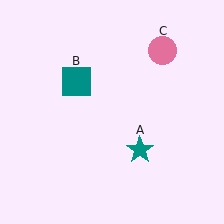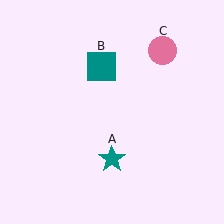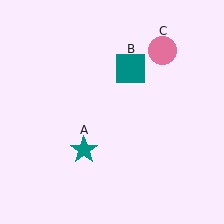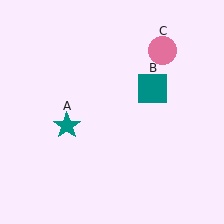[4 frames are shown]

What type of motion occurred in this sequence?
The teal star (object A), teal square (object B) rotated clockwise around the center of the scene.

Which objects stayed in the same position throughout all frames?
Pink circle (object C) remained stationary.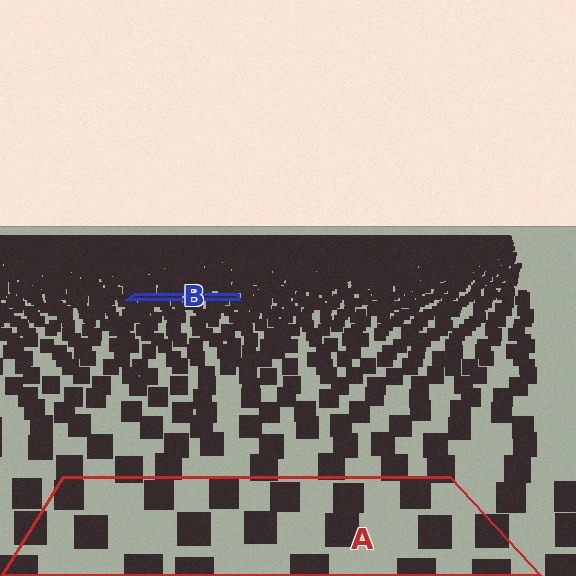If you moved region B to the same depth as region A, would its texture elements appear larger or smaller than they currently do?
They would appear larger. At a closer depth, the same texture elements are projected at a bigger on-screen size.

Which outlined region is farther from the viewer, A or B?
Region B is farther from the viewer — the texture elements inside it appear smaller and more densely packed.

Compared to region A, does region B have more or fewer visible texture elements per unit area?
Region B has more texture elements per unit area — they are packed more densely because it is farther away.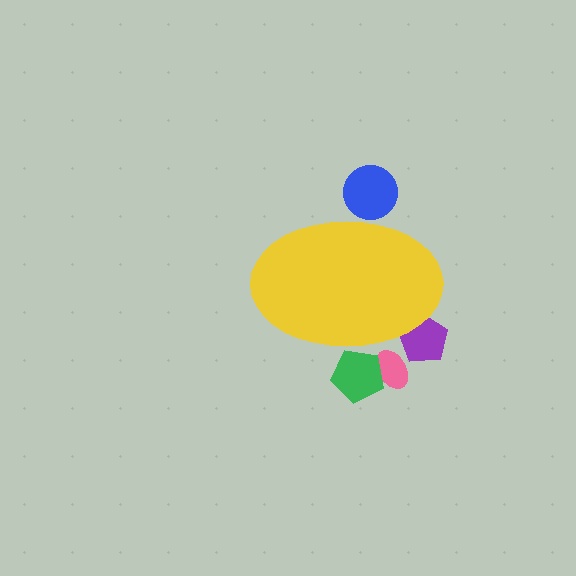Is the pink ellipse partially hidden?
Yes, the pink ellipse is partially hidden behind the yellow ellipse.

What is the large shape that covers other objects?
A yellow ellipse.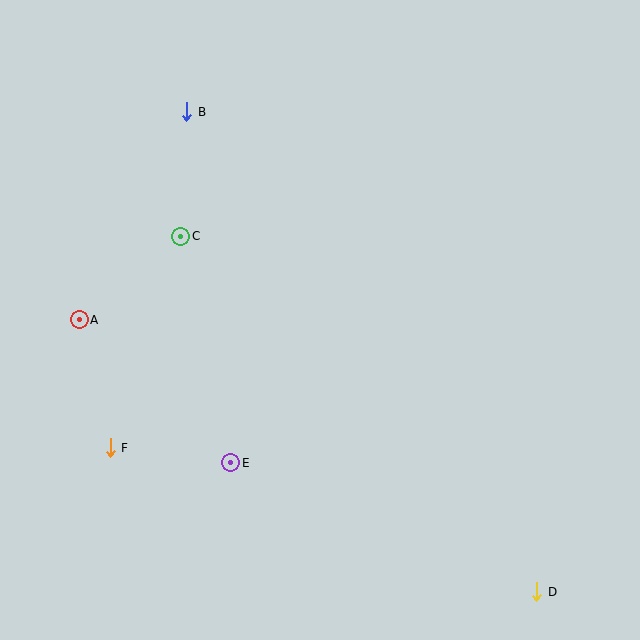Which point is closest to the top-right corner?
Point B is closest to the top-right corner.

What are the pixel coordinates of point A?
Point A is at (79, 320).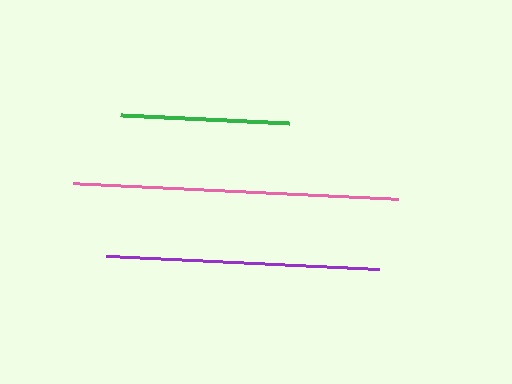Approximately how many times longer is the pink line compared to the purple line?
The pink line is approximately 1.2 times the length of the purple line.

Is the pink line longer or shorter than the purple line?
The pink line is longer than the purple line.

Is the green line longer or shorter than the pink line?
The pink line is longer than the green line.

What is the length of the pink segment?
The pink segment is approximately 326 pixels long.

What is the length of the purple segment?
The purple segment is approximately 273 pixels long.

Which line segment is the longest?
The pink line is the longest at approximately 326 pixels.